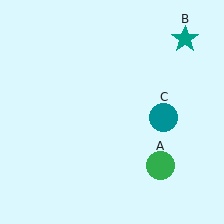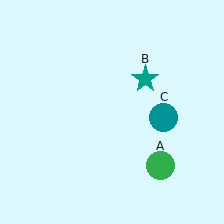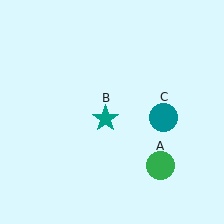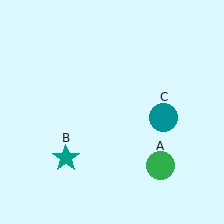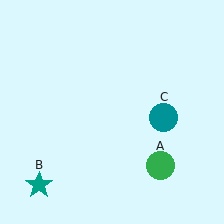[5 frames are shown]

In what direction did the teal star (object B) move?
The teal star (object B) moved down and to the left.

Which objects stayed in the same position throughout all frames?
Green circle (object A) and teal circle (object C) remained stationary.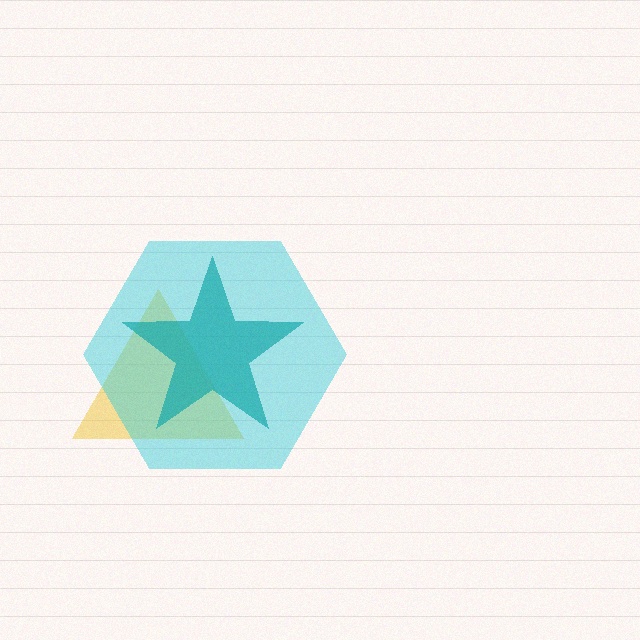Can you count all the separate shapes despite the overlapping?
Yes, there are 3 separate shapes.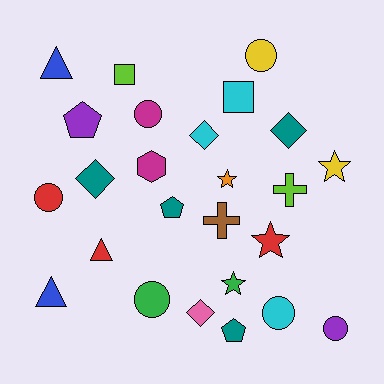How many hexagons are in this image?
There is 1 hexagon.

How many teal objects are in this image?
There are 4 teal objects.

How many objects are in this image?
There are 25 objects.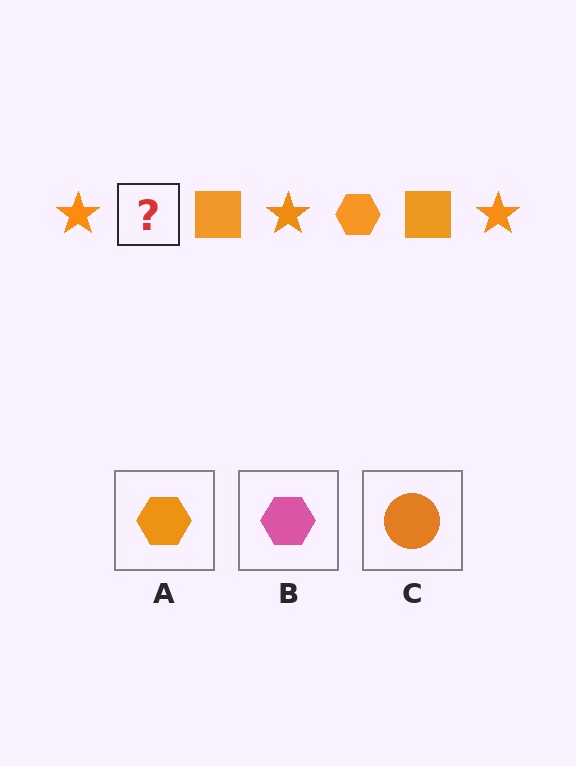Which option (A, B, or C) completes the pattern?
A.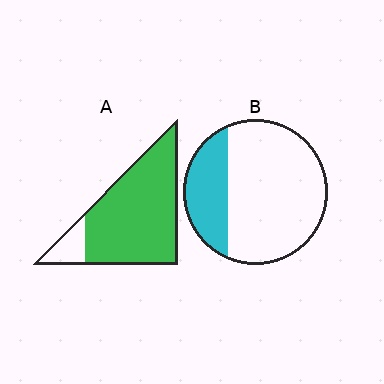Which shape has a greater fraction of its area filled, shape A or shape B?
Shape A.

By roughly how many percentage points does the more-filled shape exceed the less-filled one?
By roughly 60 percentage points (A over B).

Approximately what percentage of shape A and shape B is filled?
A is approximately 85% and B is approximately 25%.